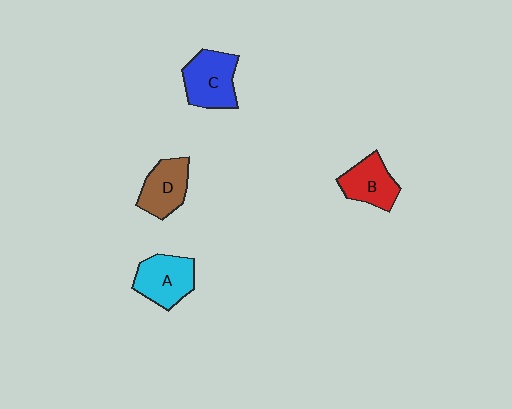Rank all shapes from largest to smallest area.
From largest to smallest: C (blue), A (cyan), D (brown), B (red).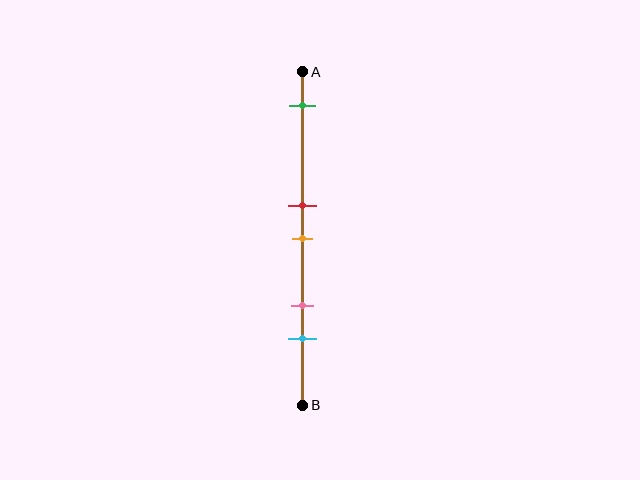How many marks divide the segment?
There are 5 marks dividing the segment.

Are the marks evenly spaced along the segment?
No, the marks are not evenly spaced.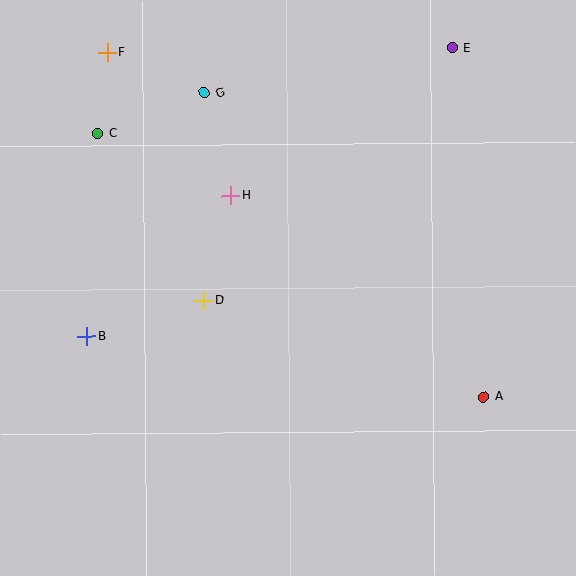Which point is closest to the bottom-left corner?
Point B is closest to the bottom-left corner.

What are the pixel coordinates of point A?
Point A is at (484, 397).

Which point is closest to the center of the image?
Point D at (204, 300) is closest to the center.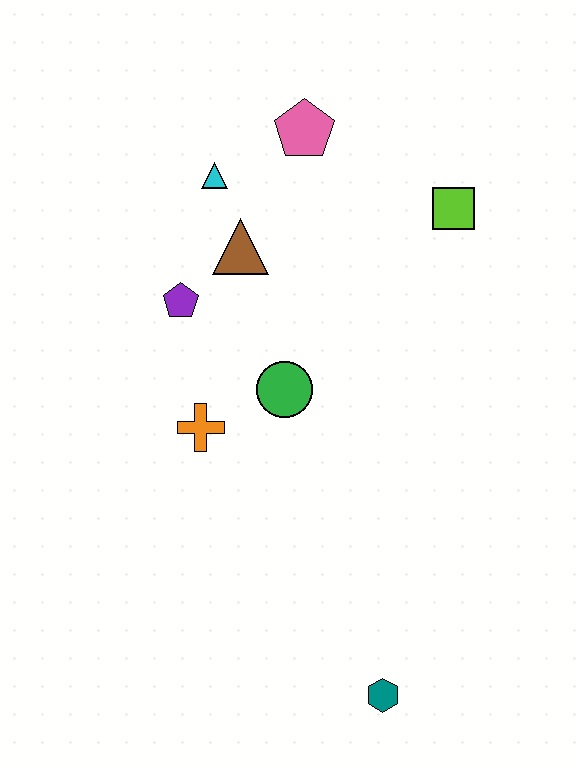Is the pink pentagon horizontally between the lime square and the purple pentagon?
Yes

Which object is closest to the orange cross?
The green circle is closest to the orange cross.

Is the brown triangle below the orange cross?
No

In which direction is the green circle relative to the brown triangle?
The green circle is below the brown triangle.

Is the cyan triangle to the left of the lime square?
Yes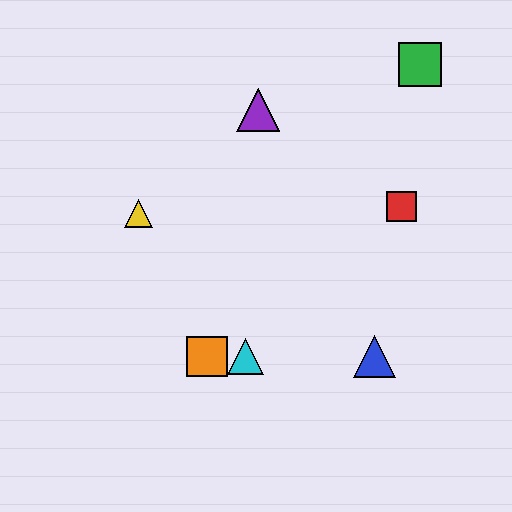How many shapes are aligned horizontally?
3 shapes (the blue triangle, the orange square, the cyan triangle) are aligned horizontally.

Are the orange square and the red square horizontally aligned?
No, the orange square is at y≈357 and the red square is at y≈206.